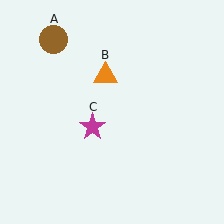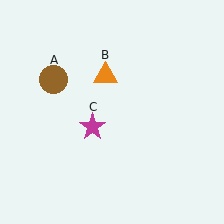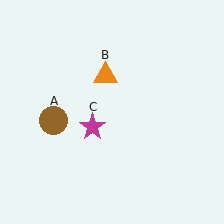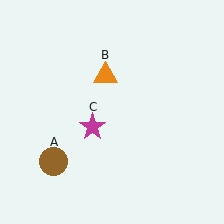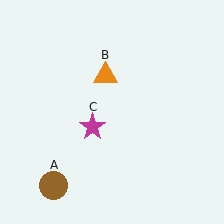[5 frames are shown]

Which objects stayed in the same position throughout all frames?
Orange triangle (object B) and magenta star (object C) remained stationary.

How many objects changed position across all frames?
1 object changed position: brown circle (object A).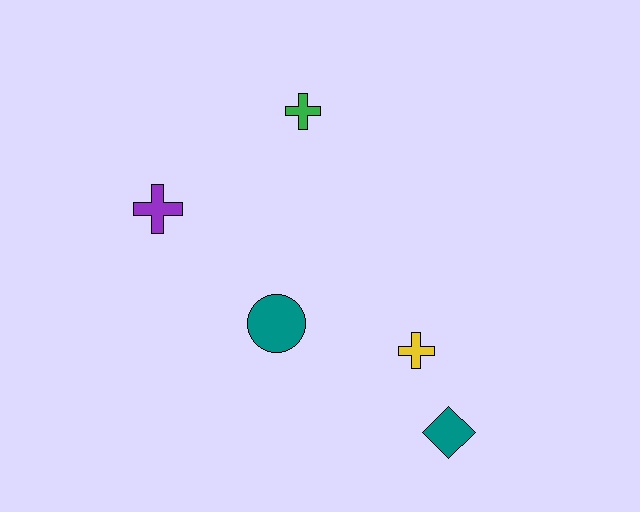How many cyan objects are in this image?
There are no cyan objects.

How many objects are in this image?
There are 5 objects.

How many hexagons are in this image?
There are no hexagons.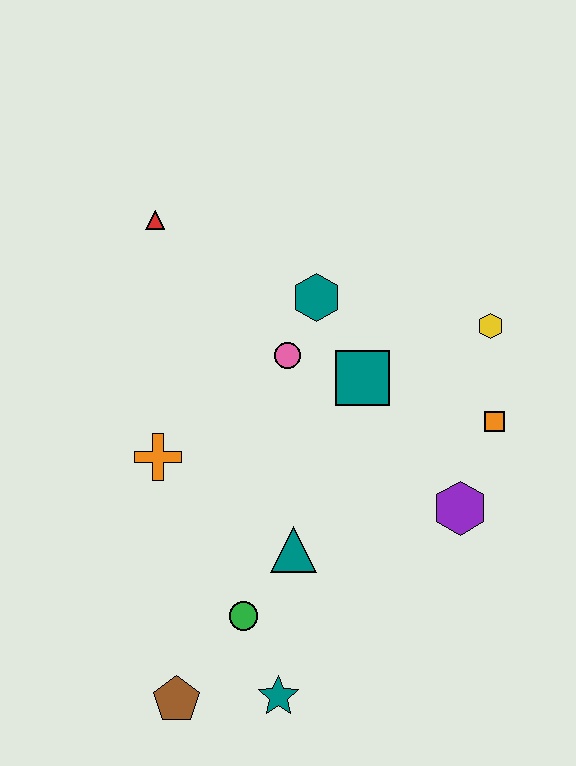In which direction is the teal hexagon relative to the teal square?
The teal hexagon is above the teal square.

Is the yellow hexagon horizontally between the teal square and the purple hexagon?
No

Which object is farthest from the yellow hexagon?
The brown pentagon is farthest from the yellow hexagon.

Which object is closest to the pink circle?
The teal hexagon is closest to the pink circle.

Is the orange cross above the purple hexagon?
Yes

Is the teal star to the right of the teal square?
No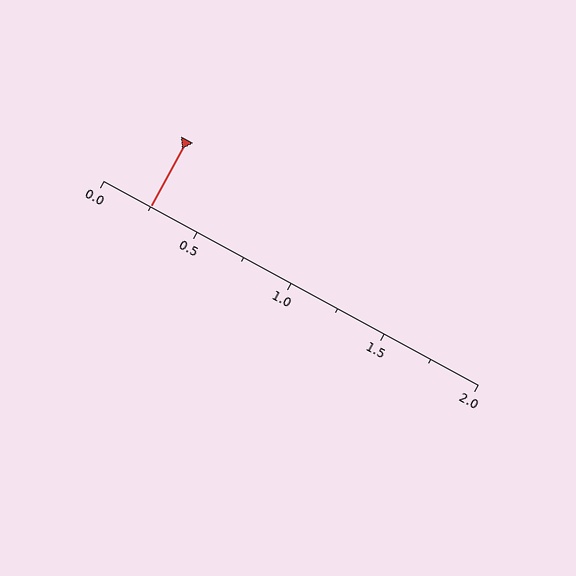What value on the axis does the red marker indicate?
The marker indicates approximately 0.25.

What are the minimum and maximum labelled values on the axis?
The axis runs from 0.0 to 2.0.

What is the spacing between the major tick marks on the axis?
The major ticks are spaced 0.5 apart.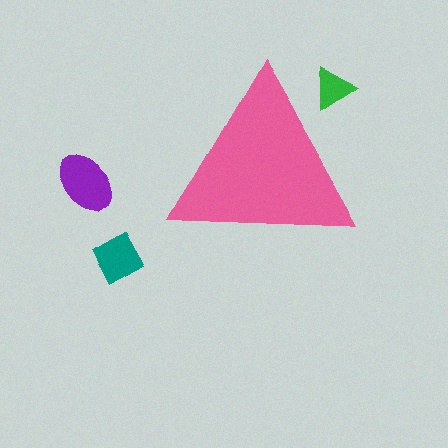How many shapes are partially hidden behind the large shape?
1 shape is partially hidden.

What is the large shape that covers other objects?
A pink triangle.